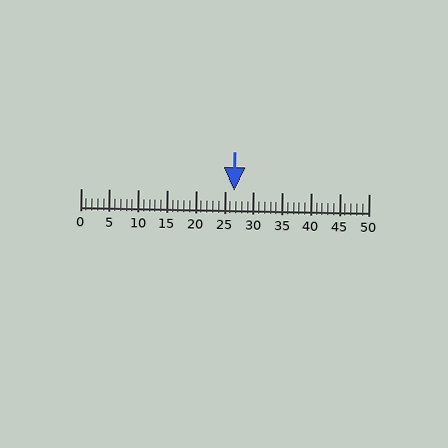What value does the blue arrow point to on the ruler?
The blue arrow points to approximately 27.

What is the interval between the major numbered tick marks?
The major tick marks are spaced 5 units apart.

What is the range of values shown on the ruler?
The ruler shows values from 0 to 50.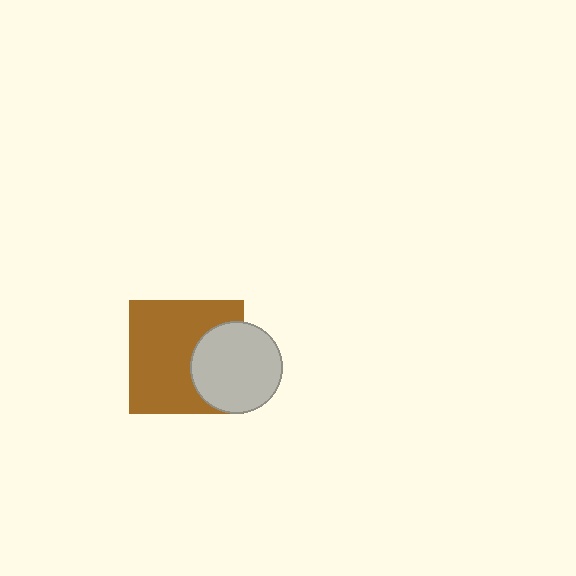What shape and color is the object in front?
The object in front is a light gray circle.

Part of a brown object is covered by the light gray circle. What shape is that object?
It is a square.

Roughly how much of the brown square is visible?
Most of it is visible (roughly 69%).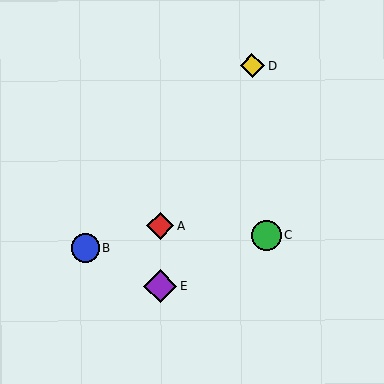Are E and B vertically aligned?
No, E is at x≈161 and B is at x≈85.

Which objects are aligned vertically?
Objects A, E are aligned vertically.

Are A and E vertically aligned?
Yes, both are at x≈160.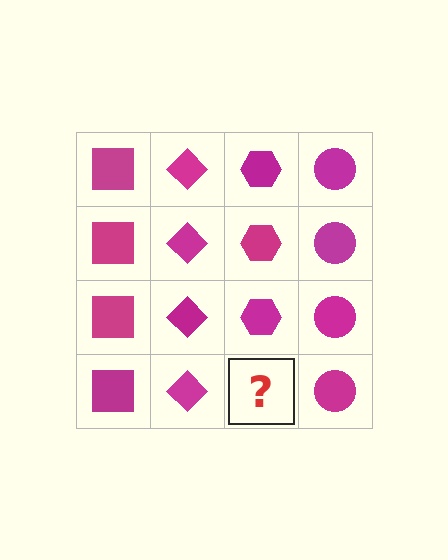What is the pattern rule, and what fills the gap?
The rule is that each column has a consistent shape. The gap should be filled with a magenta hexagon.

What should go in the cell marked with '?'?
The missing cell should contain a magenta hexagon.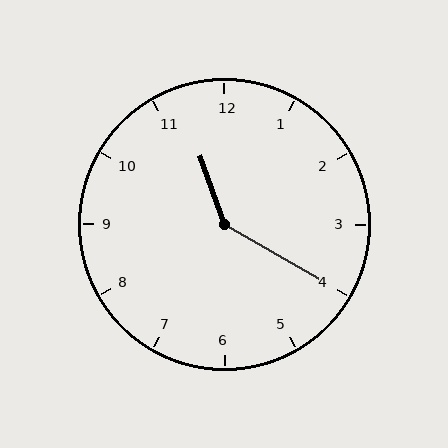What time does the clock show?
11:20.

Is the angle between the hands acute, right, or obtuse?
It is obtuse.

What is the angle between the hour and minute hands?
Approximately 140 degrees.